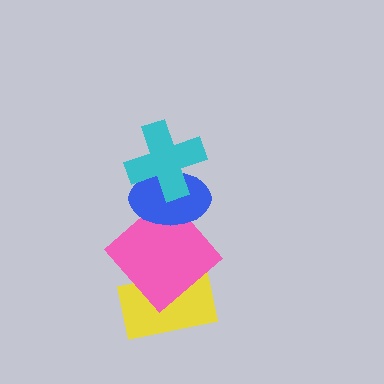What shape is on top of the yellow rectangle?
The pink diamond is on top of the yellow rectangle.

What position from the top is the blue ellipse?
The blue ellipse is 2nd from the top.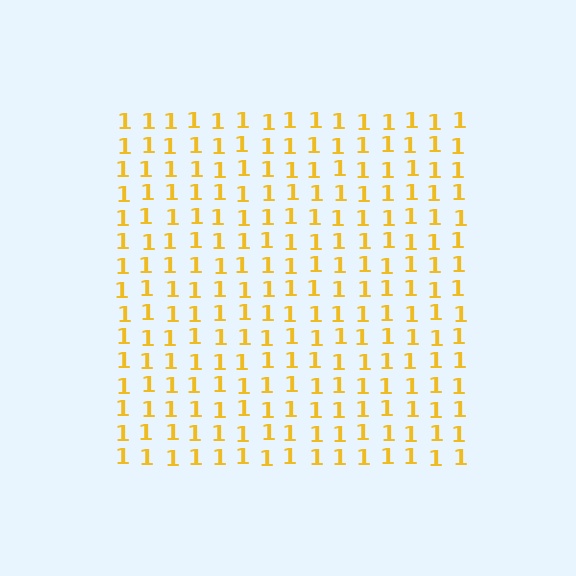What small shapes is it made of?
It is made of small digit 1's.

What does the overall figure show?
The overall figure shows a square.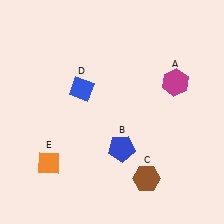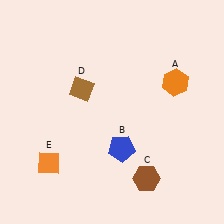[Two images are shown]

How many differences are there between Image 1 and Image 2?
There are 2 differences between the two images.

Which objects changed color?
A changed from magenta to orange. D changed from blue to brown.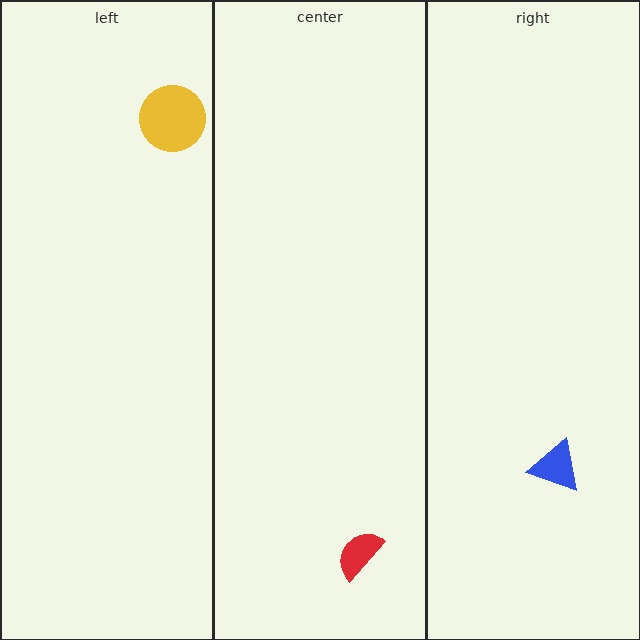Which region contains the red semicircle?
The center region.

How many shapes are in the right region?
1.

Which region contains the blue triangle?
The right region.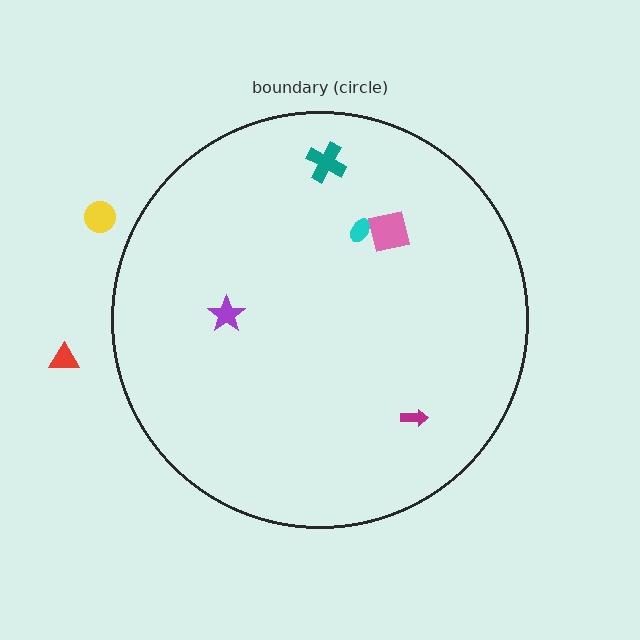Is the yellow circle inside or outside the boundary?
Outside.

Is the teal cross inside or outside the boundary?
Inside.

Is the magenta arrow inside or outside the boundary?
Inside.